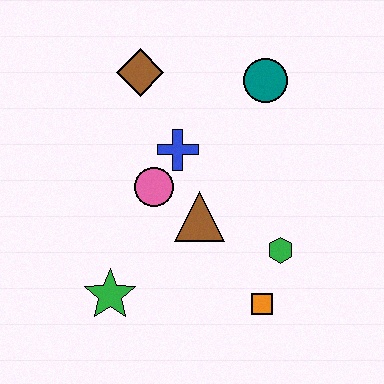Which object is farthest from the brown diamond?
The orange square is farthest from the brown diamond.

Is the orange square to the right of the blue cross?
Yes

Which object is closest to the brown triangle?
The pink circle is closest to the brown triangle.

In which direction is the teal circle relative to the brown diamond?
The teal circle is to the right of the brown diamond.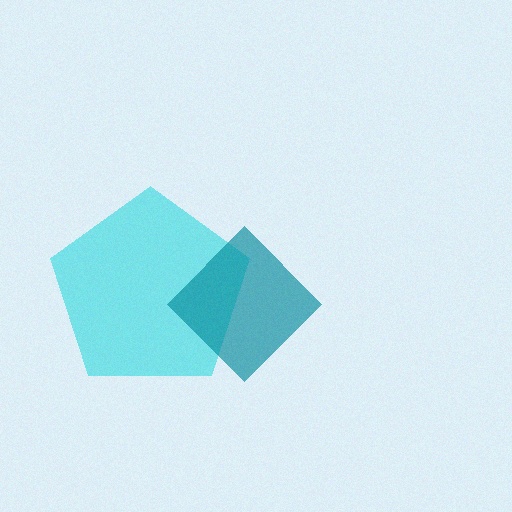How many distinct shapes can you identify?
There are 2 distinct shapes: a cyan pentagon, a teal diamond.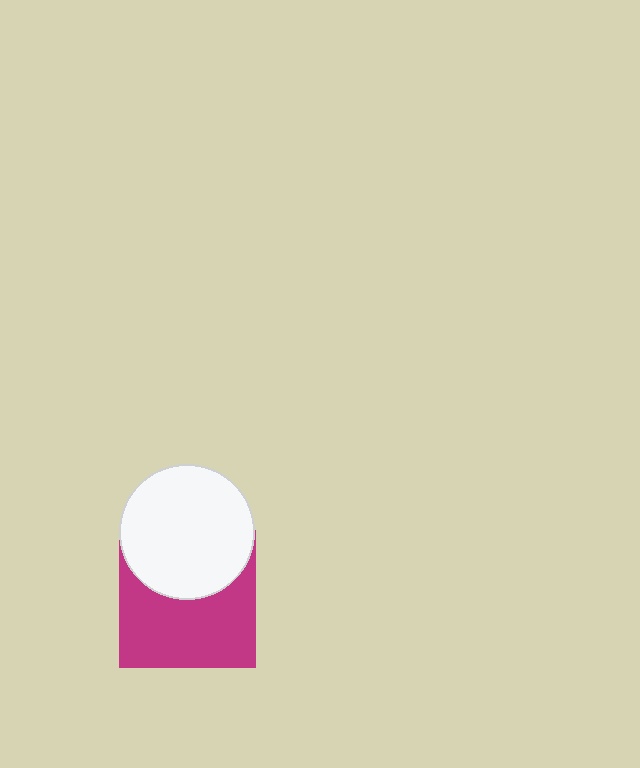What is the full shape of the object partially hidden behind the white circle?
The partially hidden object is a magenta square.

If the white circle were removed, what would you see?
You would see the complete magenta square.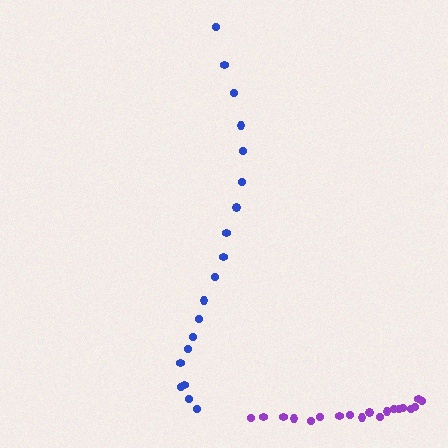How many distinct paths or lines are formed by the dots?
There are 2 distinct paths.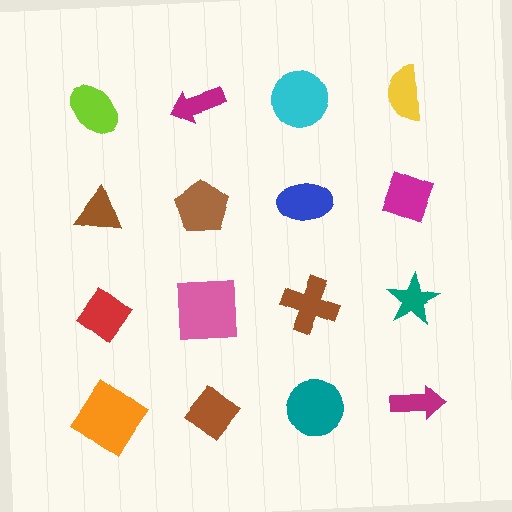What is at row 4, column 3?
A teal circle.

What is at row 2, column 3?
A blue ellipse.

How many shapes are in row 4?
4 shapes.